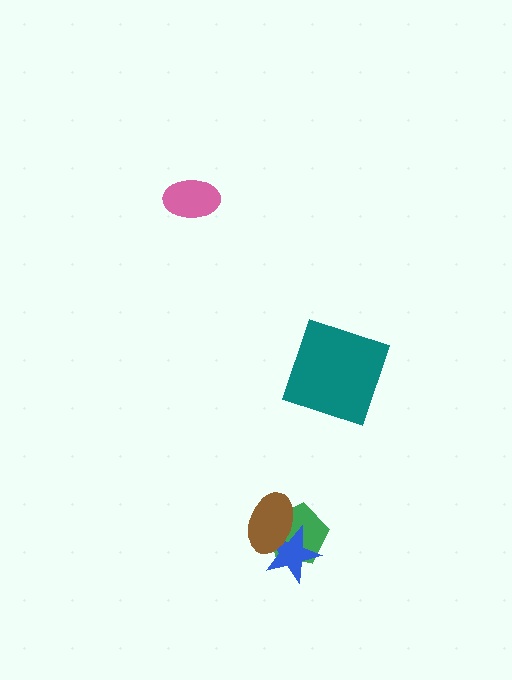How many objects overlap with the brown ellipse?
2 objects overlap with the brown ellipse.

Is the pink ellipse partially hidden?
No, no other shape covers it.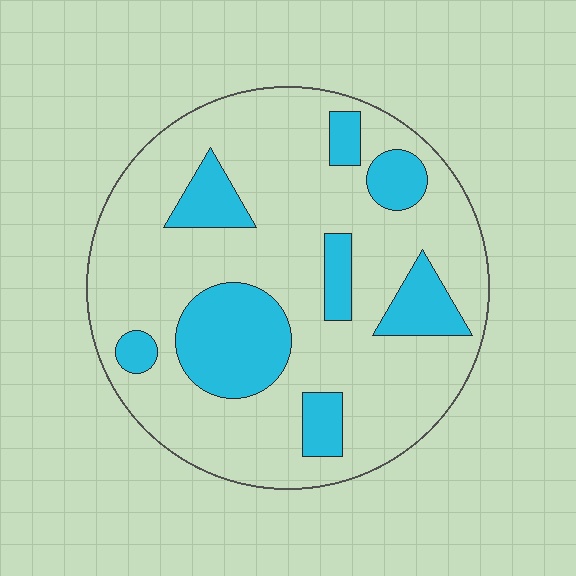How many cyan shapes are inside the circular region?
8.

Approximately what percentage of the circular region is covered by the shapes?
Approximately 25%.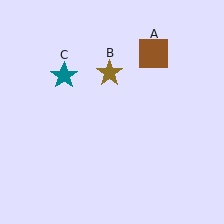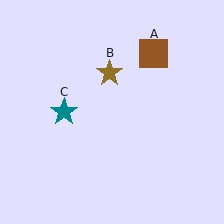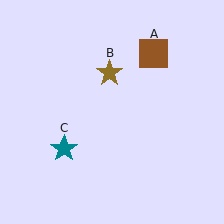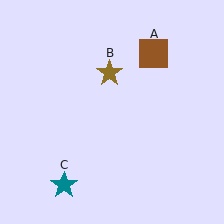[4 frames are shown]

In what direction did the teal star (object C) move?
The teal star (object C) moved down.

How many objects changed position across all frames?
1 object changed position: teal star (object C).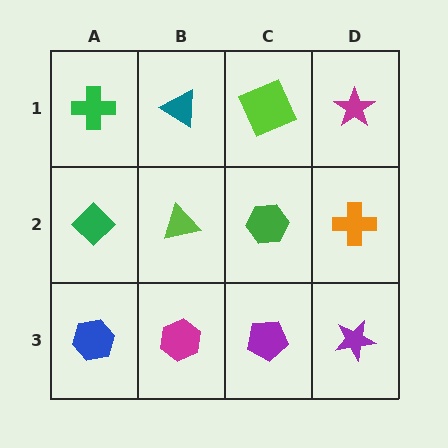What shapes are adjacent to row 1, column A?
A green diamond (row 2, column A), a teal triangle (row 1, column B).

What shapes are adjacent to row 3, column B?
A lime triangle (row 2, column B), a blue hexagon (row 3, column A), a purple pentagon (row 3, column C).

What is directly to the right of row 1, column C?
A magenta star.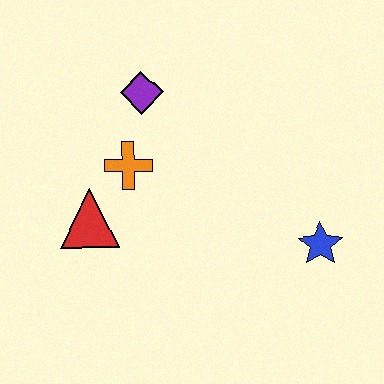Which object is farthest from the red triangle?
The blue star is farthest from the red triangle.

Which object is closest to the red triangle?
The orange cross is closest to the red triangle.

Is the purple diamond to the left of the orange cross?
No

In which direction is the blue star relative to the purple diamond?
The blue star is to the right of the purple diamond.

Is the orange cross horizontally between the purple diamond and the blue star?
No